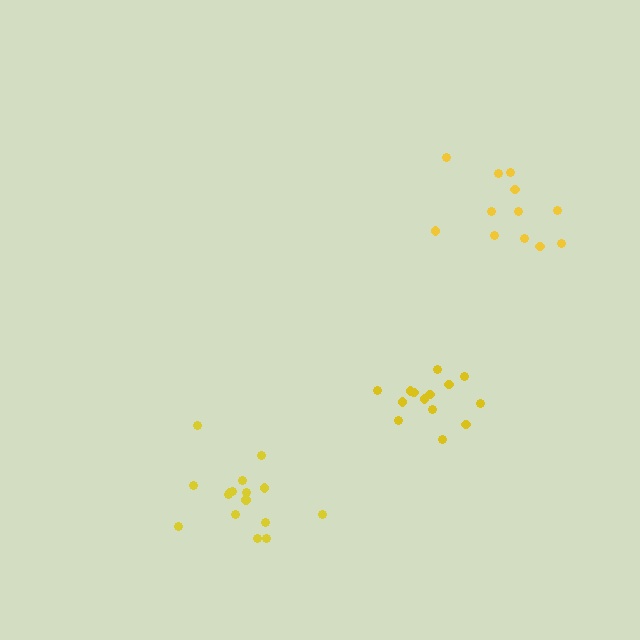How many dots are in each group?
Group 1: 16 dots, Group 2: 14 dots, Group 3: 12 dots (42 total).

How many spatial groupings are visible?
There are 3 spatial groupings.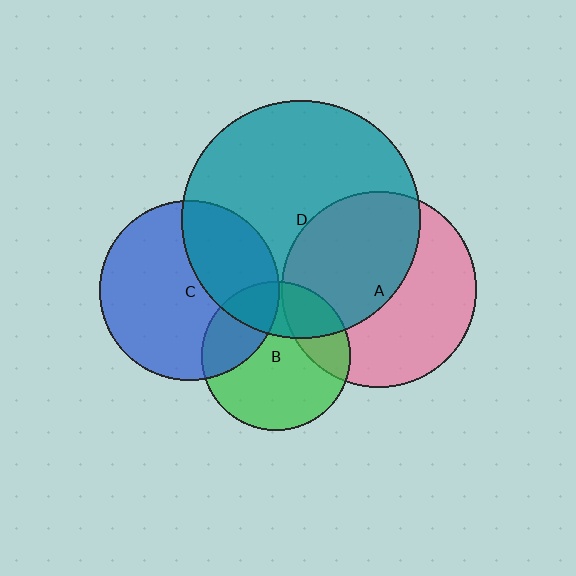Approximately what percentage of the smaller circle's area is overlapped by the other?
Approximately 30%.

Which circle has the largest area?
Circle D (teal).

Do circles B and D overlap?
Yes.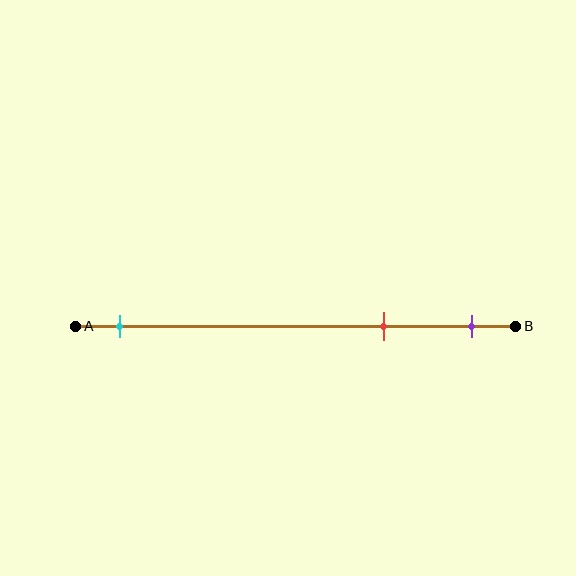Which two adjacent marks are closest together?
The red and purple marks are the closest adjacent pair.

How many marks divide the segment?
There are 3 marks dividing the segment.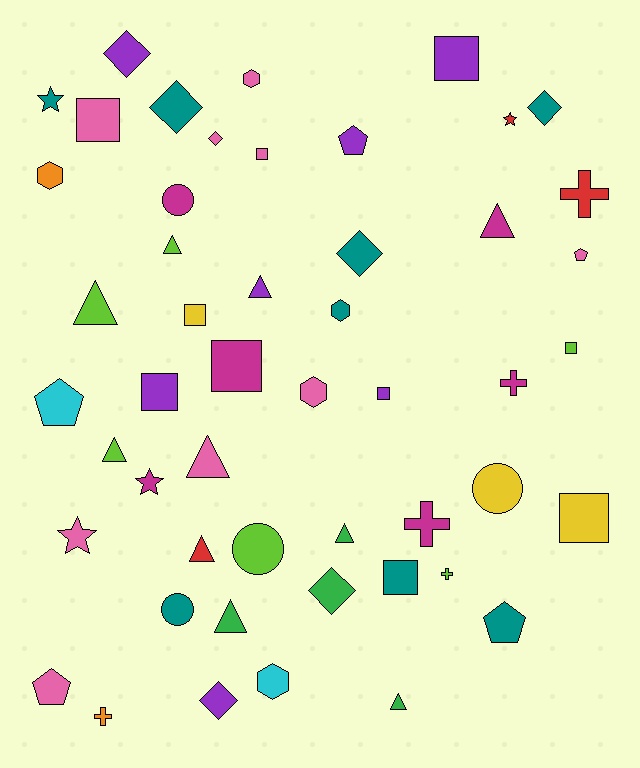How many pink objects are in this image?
There are 9 pink objects.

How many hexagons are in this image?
There are 5 hexagons.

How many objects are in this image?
There are 50 objects.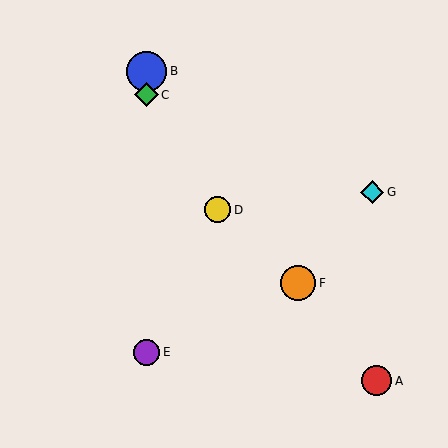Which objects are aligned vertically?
Objects B, C, E are aligned vertically.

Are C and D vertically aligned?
No, C is at x≈147 and D is at x≈218.